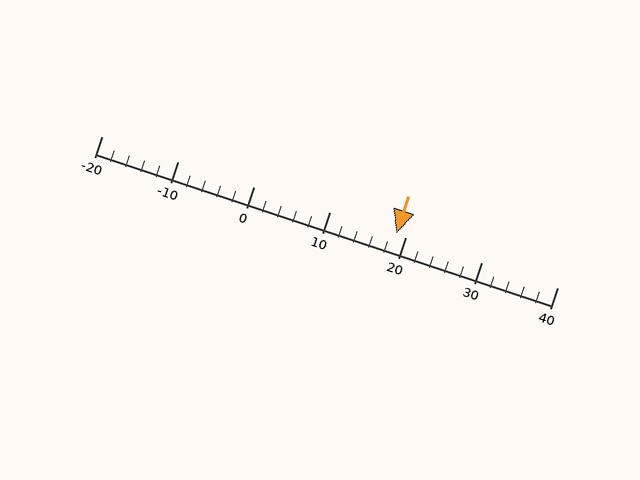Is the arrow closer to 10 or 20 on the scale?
The arrow is closer to 20.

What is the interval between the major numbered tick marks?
The major tick marks are spaced 10 units apart.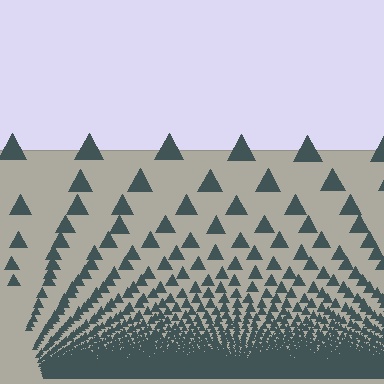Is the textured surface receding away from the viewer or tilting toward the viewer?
The surface appears to tilt toward the viewer. Texture elements get larger and sparser toward the top.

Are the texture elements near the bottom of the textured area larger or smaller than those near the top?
Smaller. The gradient is inverted — elements near the bottom are smaller and denser.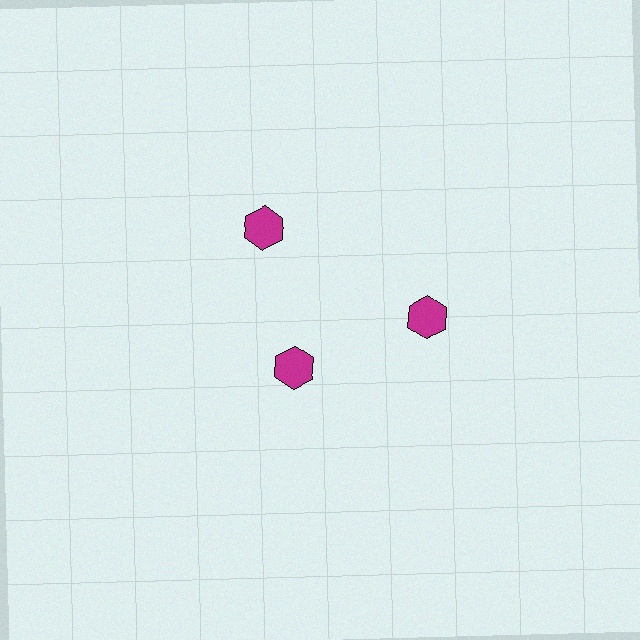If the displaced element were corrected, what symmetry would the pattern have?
It would have 3-fold rotational symmetry — the pattern would map onto itself every 120 degrees.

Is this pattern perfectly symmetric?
No. The 3 magenta hexagons are arranged in a ring, but one element near the 7 o'clock position is pulled inward toward the center, breaking the 3-fold rotational symmetry.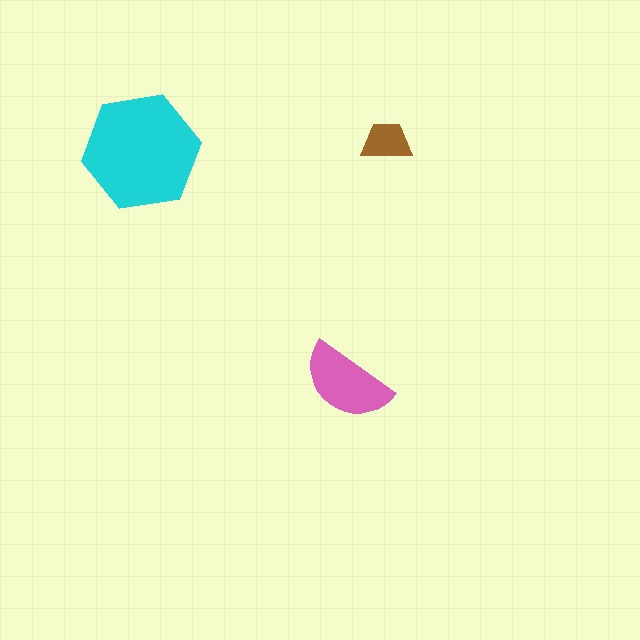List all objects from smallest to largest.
The brown trapezoid, the pink semicircle, the cyan hexagon.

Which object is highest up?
The brown trapezoid is topmost.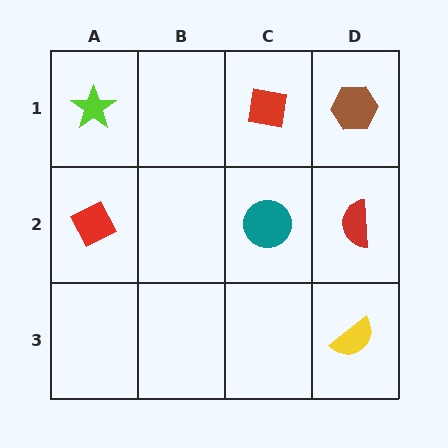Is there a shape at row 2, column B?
No, that cell is empty.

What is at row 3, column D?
A yellow semicircle.